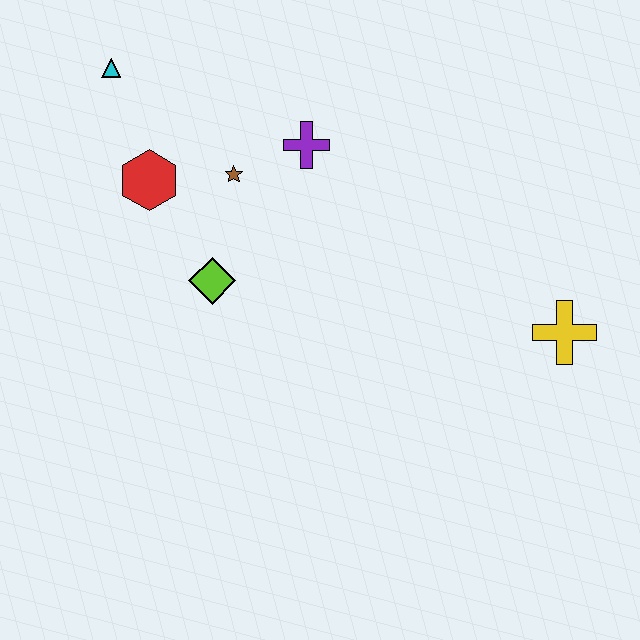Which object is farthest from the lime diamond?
The yellow cross is farthest from the lime diamond.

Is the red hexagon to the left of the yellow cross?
Yes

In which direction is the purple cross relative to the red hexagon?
The purple cross is to the right of the red hexagon.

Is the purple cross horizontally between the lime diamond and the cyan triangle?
No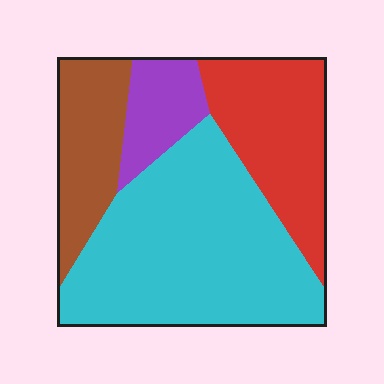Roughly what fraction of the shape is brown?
Brown covers roughly 15% of the shape.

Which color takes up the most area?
Cyan, at roughly 50%.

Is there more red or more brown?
Red.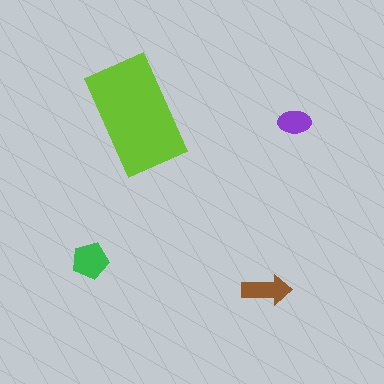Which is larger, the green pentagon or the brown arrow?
The green pentagon.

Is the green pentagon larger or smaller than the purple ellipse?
Larger.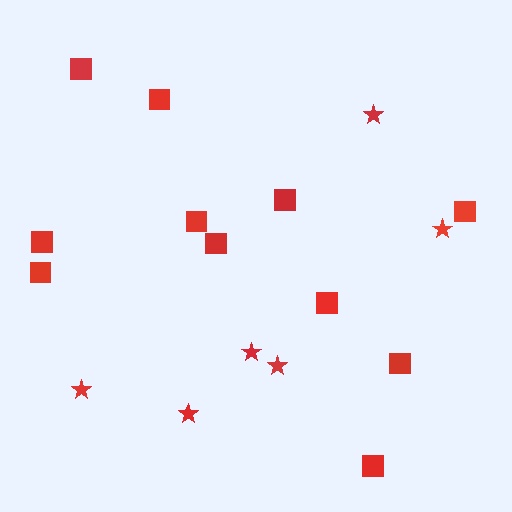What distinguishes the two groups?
There are 2 groups: one group of squares (11) and one group of stars (6).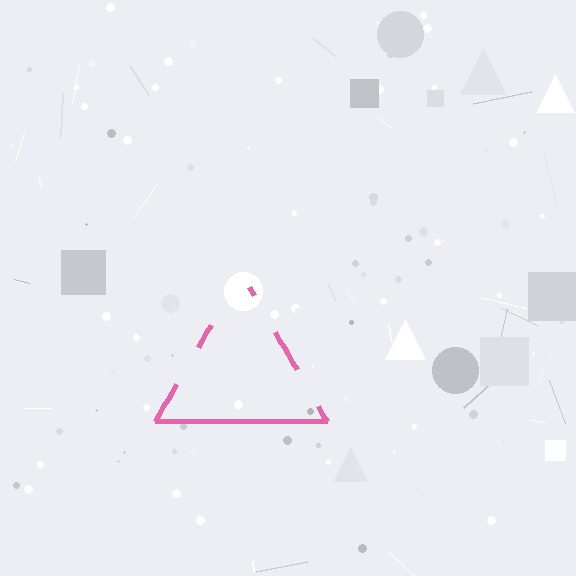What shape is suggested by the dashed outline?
The dashed outline suggests a triangle.